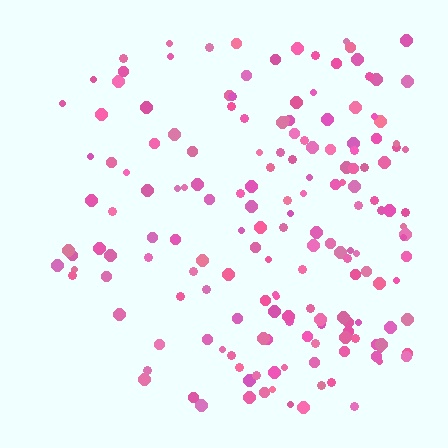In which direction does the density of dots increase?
From left to right, with the right side densest.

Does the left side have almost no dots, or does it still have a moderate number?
Still a moderate number, just noticeably fewer than the right.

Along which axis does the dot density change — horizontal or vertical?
Horizontal.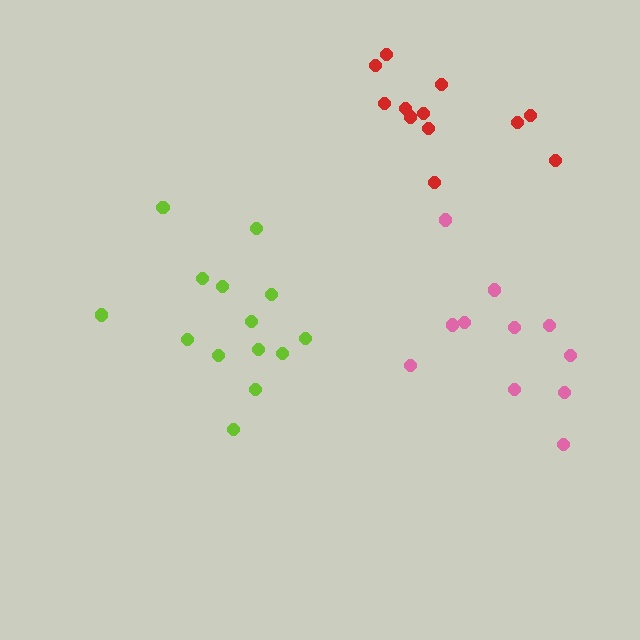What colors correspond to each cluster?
The clusters are colored: lime, red, pink.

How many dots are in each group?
Group 1: 14 dots, Group 2: 12 dots, Group 3: 11 dots (37 total).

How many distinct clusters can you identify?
There are 3 distinct clusters.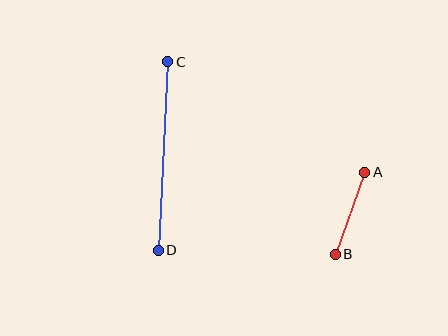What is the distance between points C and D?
The distance is approximately 189 pixels.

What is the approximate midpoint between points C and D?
The midpoint is at approximately (163, 156) pixels.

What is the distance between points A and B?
The distance is approximately 87 pixels.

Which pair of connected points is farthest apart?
Points C and D are farthest apart.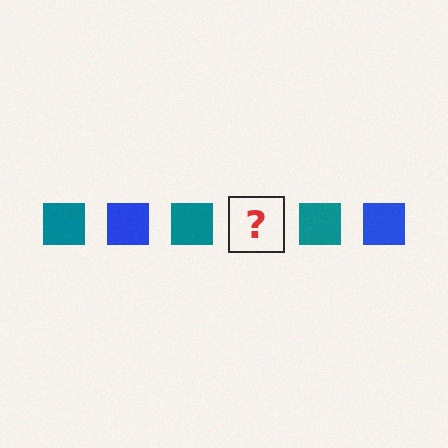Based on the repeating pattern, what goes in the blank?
The blank should be a blue square.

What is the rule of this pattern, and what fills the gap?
The rule is that the pattern cycles through teal, blue squares. The gap should be filled with a blue square.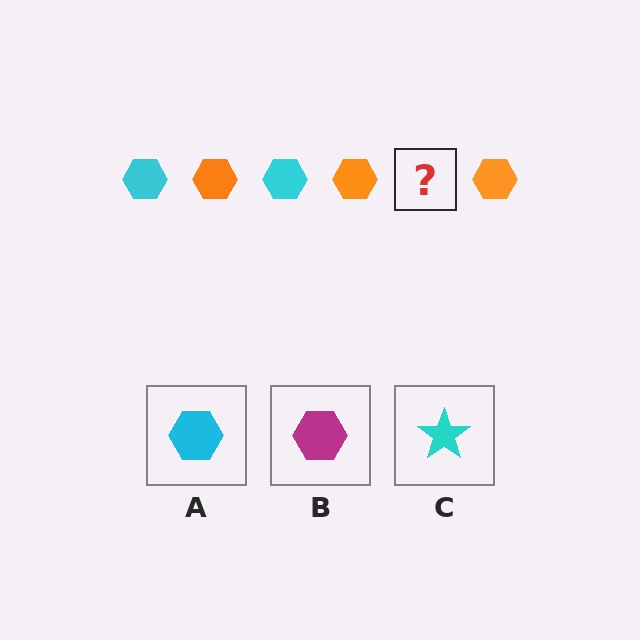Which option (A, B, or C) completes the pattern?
A.